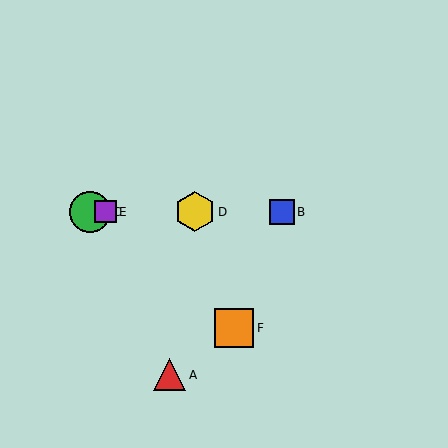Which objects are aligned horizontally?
Objects B, C, D, E are aligned horizontally.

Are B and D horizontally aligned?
Yes, both are at y≈212.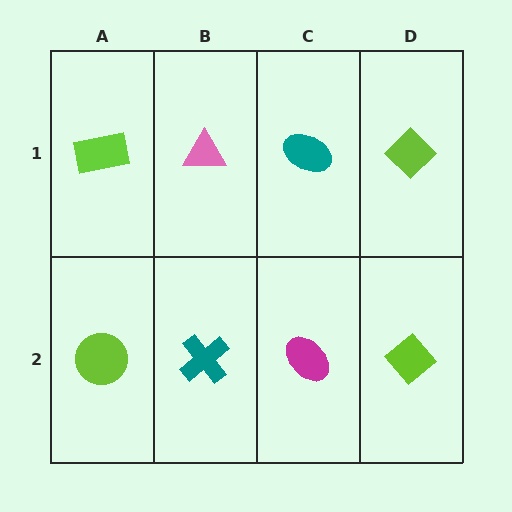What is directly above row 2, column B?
A pink triangle.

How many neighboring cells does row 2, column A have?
2.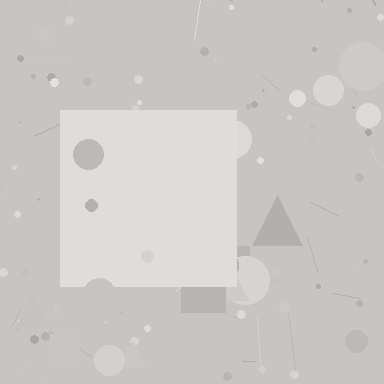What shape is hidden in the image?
A square is hidden in the image.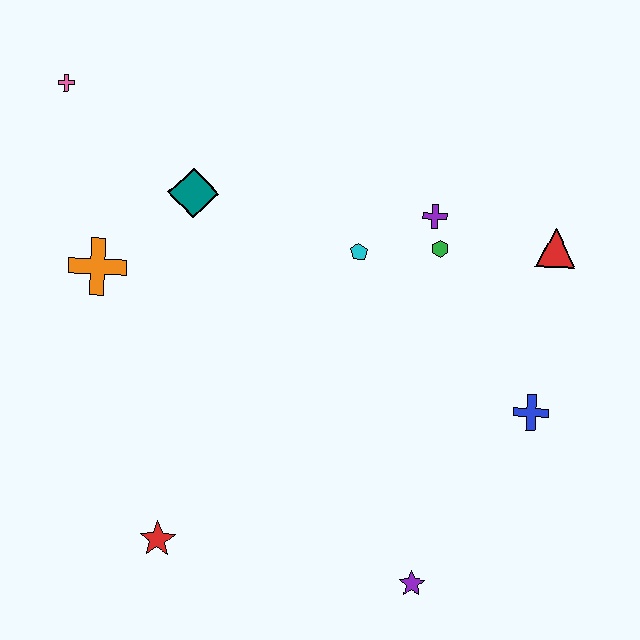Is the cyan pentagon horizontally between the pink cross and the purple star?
Yes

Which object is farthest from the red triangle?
The pink cross is farthest from the red triangle.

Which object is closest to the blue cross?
The red triangle is closest to the blue cross.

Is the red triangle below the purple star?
No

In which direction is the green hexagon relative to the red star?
The green hexagon is above the red star.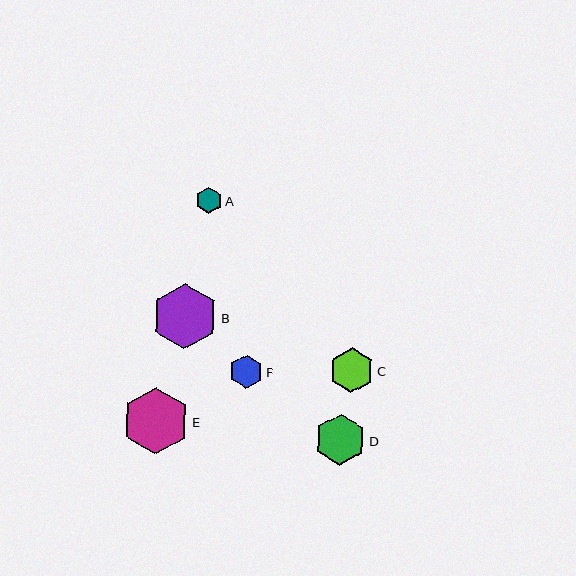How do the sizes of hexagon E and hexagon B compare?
Hexagon E and hexagon B are approximately the same size.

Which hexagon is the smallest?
Hexagon A is the smallest with a size of approximately 26 pixels.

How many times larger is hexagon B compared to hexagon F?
Hexagon B is approximately 2.0 times the size of hexagon F.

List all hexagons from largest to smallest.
From largest to smallest: E, B, D, C, F, A.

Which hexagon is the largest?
Hexagon E is the largest with a size of approximately 67 pixels.